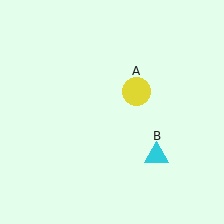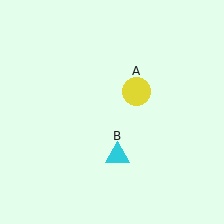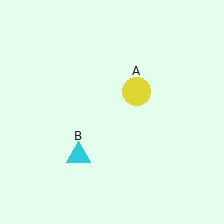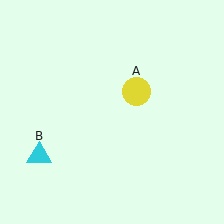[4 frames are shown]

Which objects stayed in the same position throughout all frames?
Yellow circle (object A) remained stationary.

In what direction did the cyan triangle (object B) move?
The cyan triangle (object B) moved left.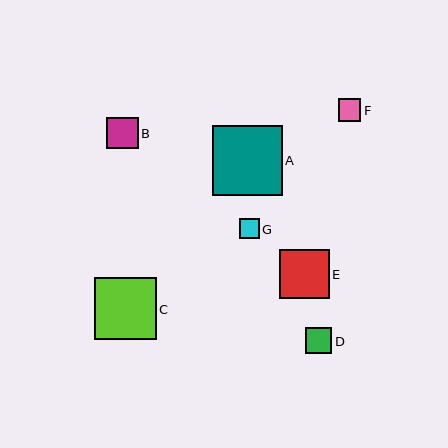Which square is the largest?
Square A is the largest with a size of approximately 70 pixels.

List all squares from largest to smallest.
From largest to smallest: A, C, E, B, D, F, G.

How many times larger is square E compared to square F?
Square E is approximately 2.2 times the size of square F.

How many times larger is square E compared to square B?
Square E is approximately 1.6 times the size of square B.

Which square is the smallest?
Square G is the smallest with a size of approximately 20 pixels.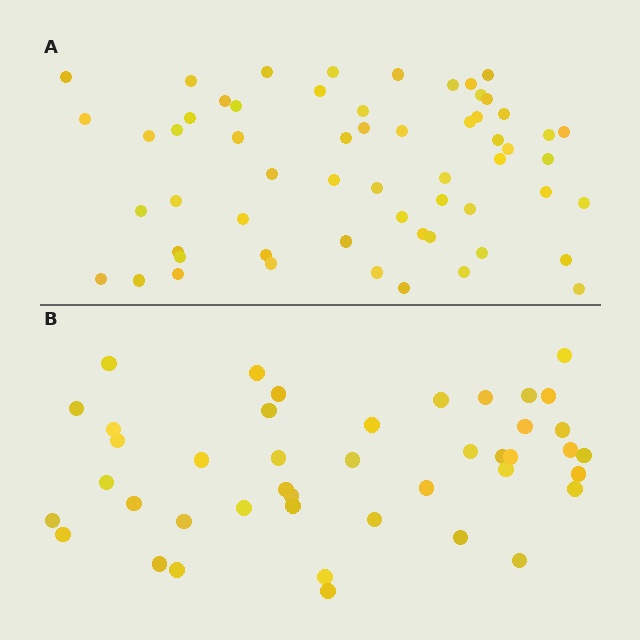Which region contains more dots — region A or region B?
Region A (the top region) has more dots.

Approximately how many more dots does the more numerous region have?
Region A has approximately 15 more dots than region B.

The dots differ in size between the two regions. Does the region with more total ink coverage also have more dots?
No. Region B has more total ink coverage because its dots are larger, but region A actually contains more individual dots. Total area can be misleading — the number of items is what matters here.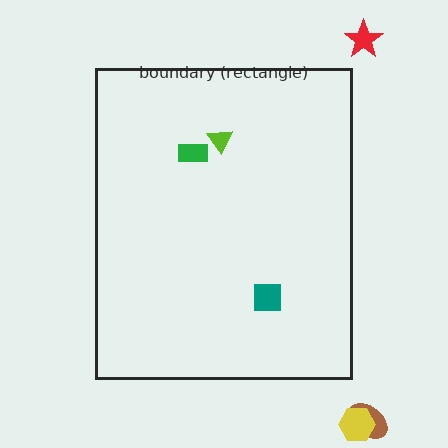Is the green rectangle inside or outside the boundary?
Inside.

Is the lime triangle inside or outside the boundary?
Inside.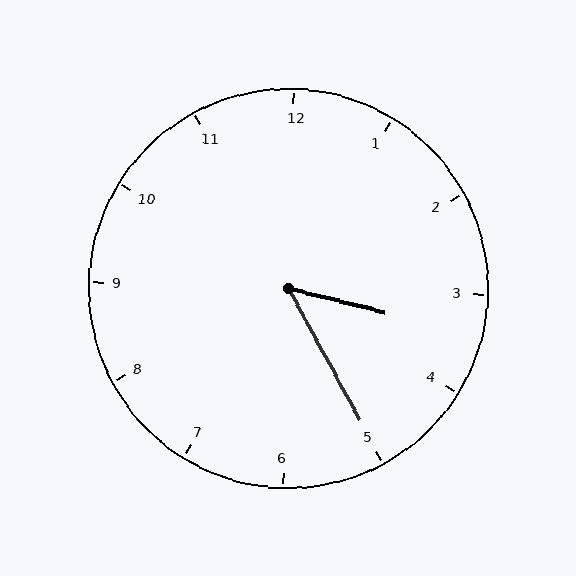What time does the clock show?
3:25.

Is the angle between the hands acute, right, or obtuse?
It is acute.